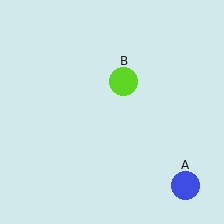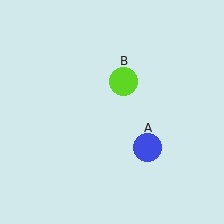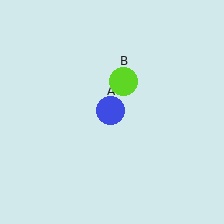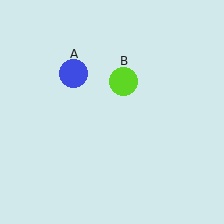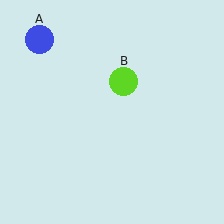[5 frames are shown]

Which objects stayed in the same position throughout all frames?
Lime circle (object B) remained stationary.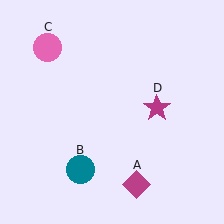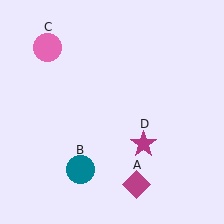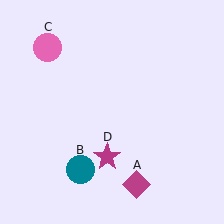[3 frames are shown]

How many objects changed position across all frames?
1 object changed position: magenta star (object D).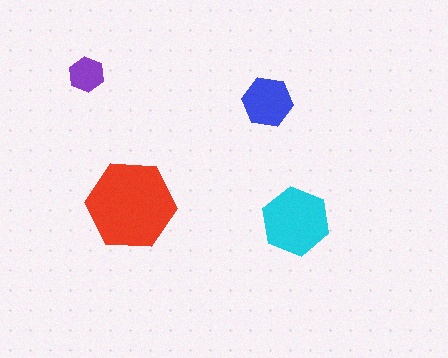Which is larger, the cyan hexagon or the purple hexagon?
The cyan one.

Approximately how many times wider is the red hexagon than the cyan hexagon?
About 1.5 times wider.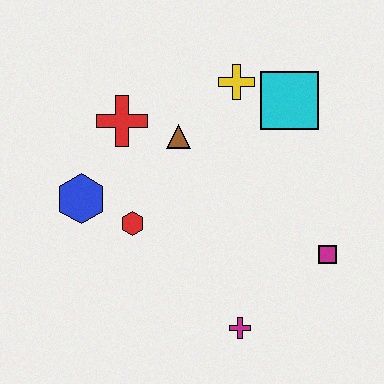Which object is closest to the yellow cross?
The cyan square is closest to the yellow cross.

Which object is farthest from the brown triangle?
The magenta cross is farthest from the brown triangle.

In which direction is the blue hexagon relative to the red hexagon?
The blue hexagon is to the left of the red hexagon.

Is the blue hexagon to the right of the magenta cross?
No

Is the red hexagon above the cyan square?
No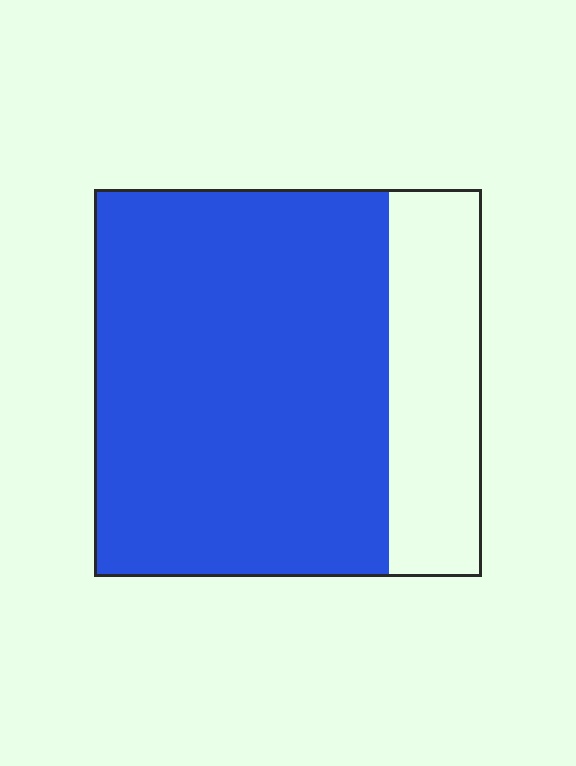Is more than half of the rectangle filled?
Yes.